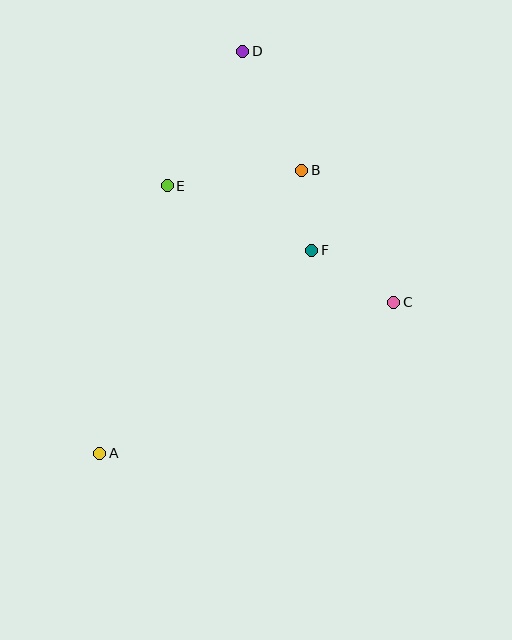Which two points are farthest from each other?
Points A and D are farthest from each other.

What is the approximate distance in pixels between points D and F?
The distance between D and F is approximately 211 pixels.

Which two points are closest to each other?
Points B and F are closest to each other.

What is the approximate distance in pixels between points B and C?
The distance between B and C is approximately 161 pixels.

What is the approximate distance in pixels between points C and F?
The distance between C and F is approximately 97 pixels.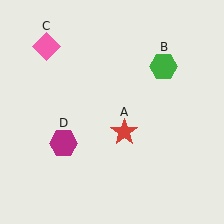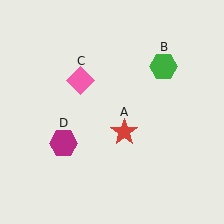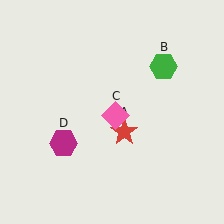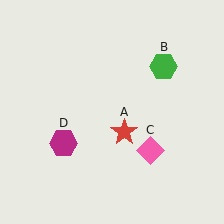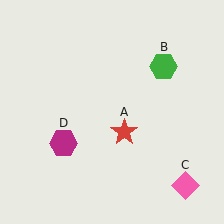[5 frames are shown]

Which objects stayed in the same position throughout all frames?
Red star (object A) and green hexagon (object B) and magenta hexagon (object D) remained stationary.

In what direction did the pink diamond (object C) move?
The pink diamond (object C) moved down and to the right.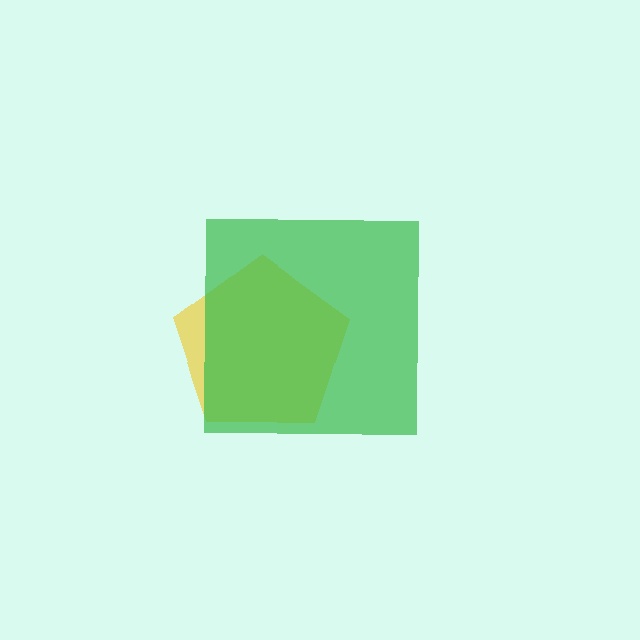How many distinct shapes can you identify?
There are 2 distinct shapes: a yellow pentagon, a green square.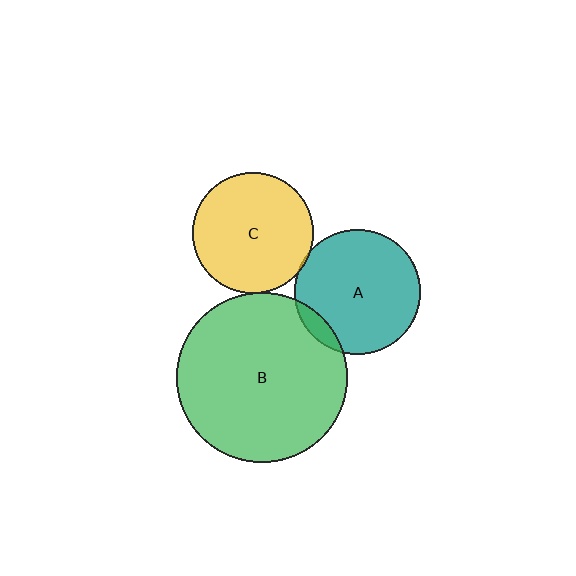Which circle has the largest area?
Circle B (green).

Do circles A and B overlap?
Yes.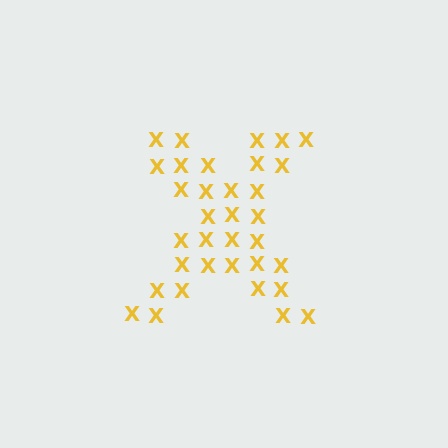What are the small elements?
The small elements are letter X's.